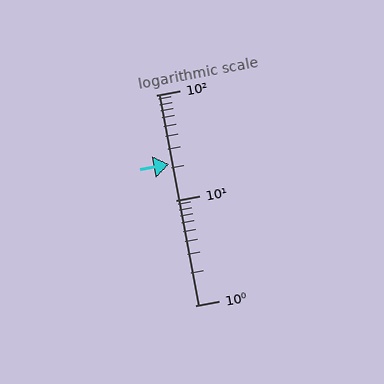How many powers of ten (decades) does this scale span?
The scale spans 2 decades, from 1 to 100.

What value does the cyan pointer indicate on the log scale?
The pointer indicates approximately 22.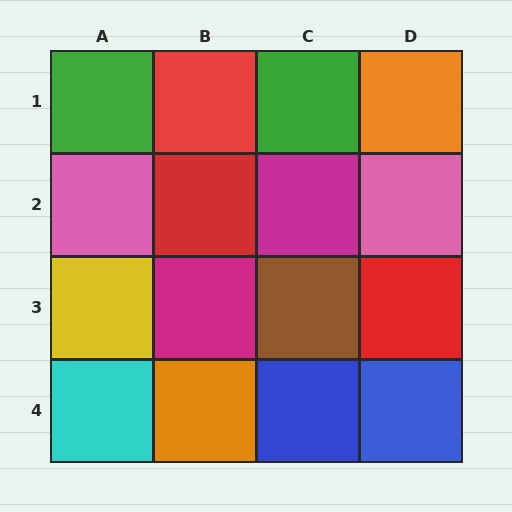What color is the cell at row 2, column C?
Magenta.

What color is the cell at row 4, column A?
Cyan.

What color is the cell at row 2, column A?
Pink.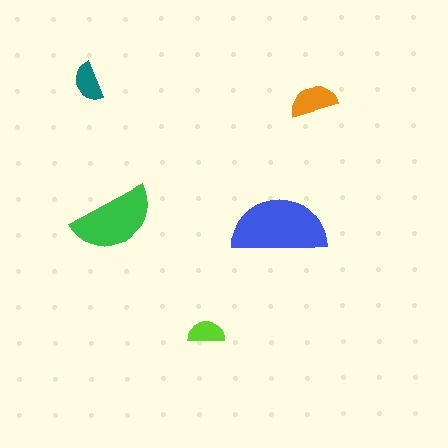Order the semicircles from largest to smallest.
the blue one, the green one, the orange one, the teal one, the lime one.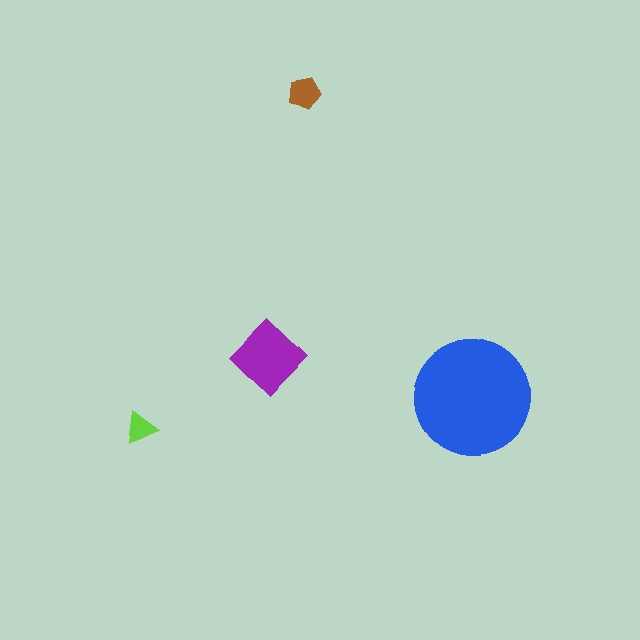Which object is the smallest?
The lime triangle.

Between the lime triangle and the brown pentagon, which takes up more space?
The brown pentagon.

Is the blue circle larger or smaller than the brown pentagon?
Larger.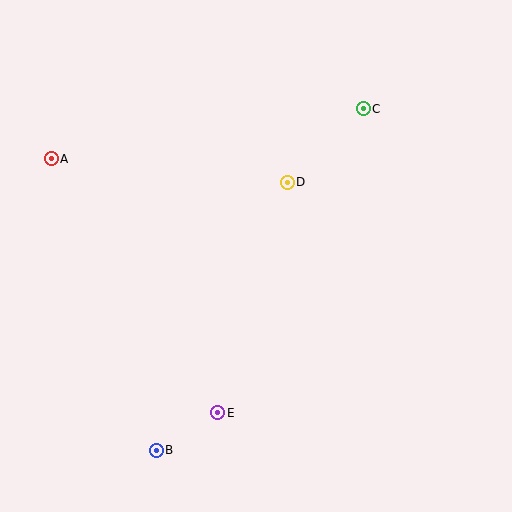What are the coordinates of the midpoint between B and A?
The midpoint between B and A is at (104, 305).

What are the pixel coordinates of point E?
Point E is at (218, 413).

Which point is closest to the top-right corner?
Point C is closest to the top-right corner.